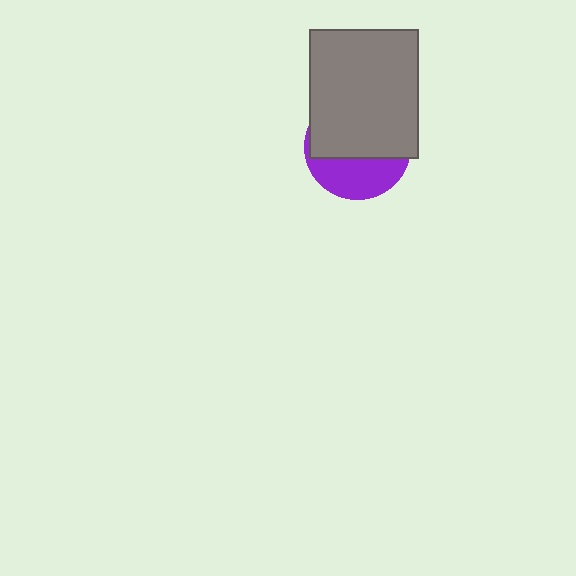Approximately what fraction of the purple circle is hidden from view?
Roughly 63% of the purple circle is hidden behind the gray rectangle.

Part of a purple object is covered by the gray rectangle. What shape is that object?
It is a circle.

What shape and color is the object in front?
The object in front is a gray rectangle.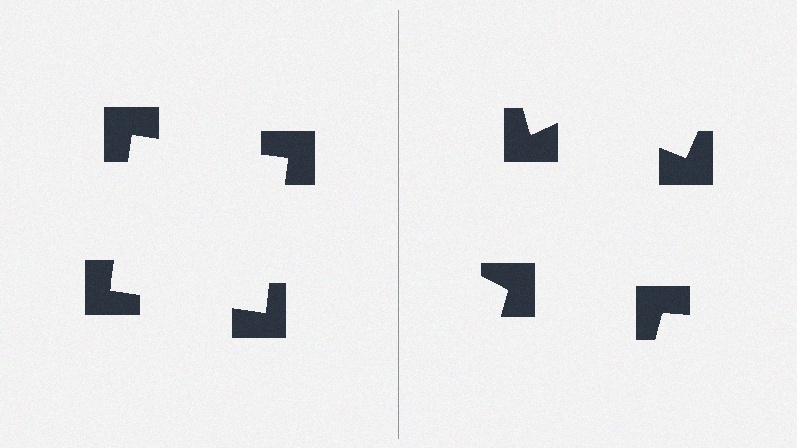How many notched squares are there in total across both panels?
8 — 4 on each side.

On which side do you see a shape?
An illusory square appears on the left side. On the right side the wedge cuts are rotated, so no coherent shape forms.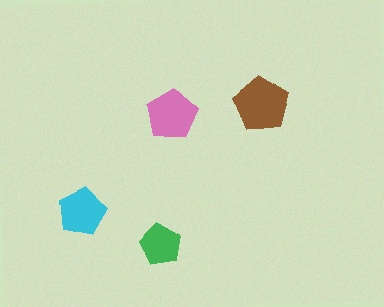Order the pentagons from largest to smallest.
the brown one, the pink one, the cyan one, the green one.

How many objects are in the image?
There are 4 objects in the image.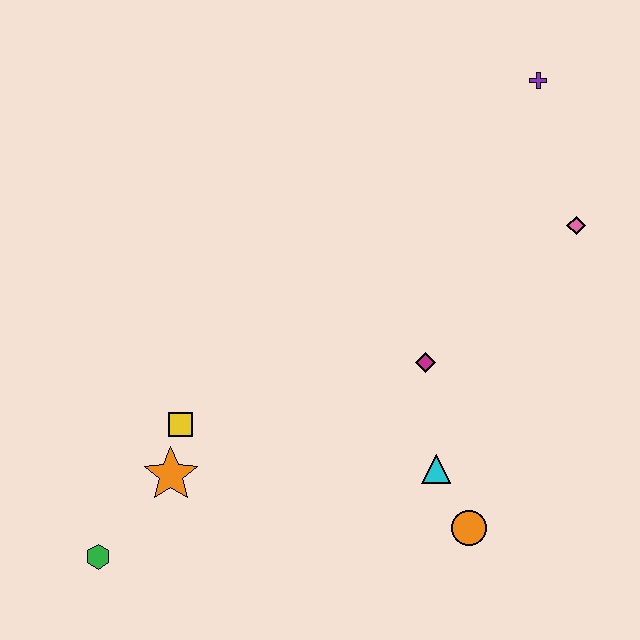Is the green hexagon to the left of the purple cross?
Yes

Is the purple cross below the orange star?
No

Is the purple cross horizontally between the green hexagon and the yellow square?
No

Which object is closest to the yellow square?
The orange star is closest to the yellow square.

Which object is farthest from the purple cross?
The green hexagon is farthest from the purple cross.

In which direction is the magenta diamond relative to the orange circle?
The magenta diamond is above the orange circle.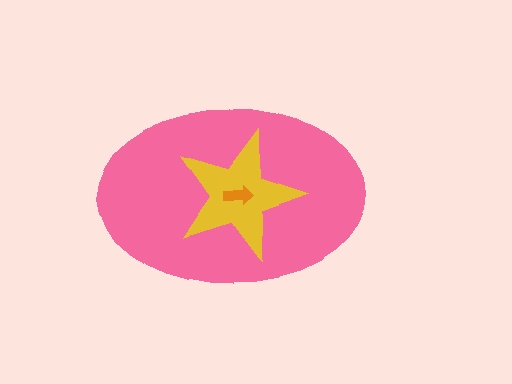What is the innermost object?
The orange arrow.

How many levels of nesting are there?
3.